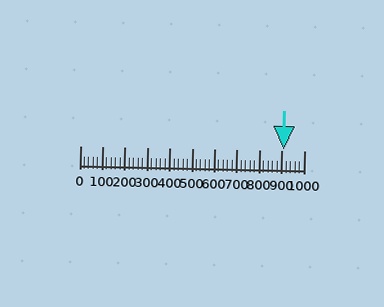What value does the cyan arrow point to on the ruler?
The cyan arrow points to approximately 908.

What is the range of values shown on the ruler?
The ruler shows values from 0 to 1000.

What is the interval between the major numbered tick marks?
The major tick marks are spaced 100 units apart.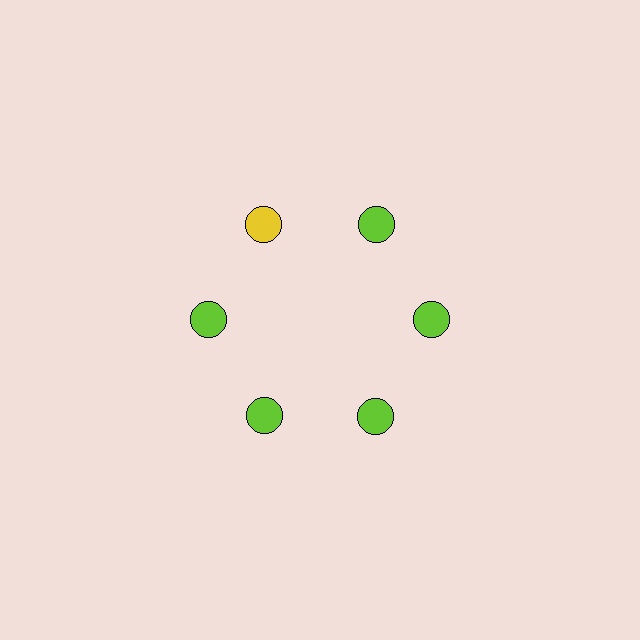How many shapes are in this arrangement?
There are 6 shapes arranged in a ring pattern.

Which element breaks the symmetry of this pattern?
The yellow circle at roughly the 11 o'clock position breaks the symmetry. All other shapes are lime circles.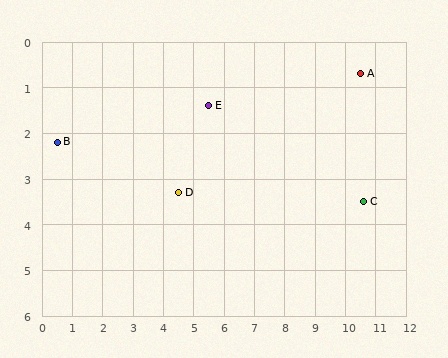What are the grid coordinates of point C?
Point C is at approximately (10.6, 3.5).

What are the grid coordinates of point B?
Point B is at approximately (0.5, 2.2).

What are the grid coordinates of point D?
Point D is at approximately (4.5, 3.3).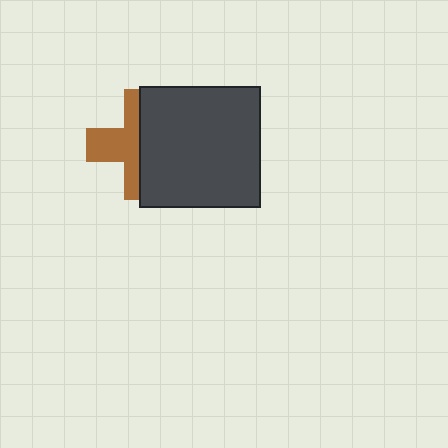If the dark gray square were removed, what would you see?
You would see the complete brown cross.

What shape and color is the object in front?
The object in front is a dark gray square.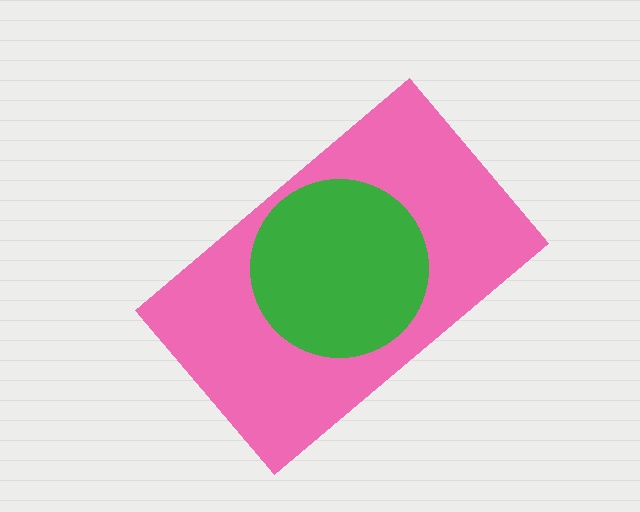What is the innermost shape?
The green circle.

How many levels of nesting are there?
2.